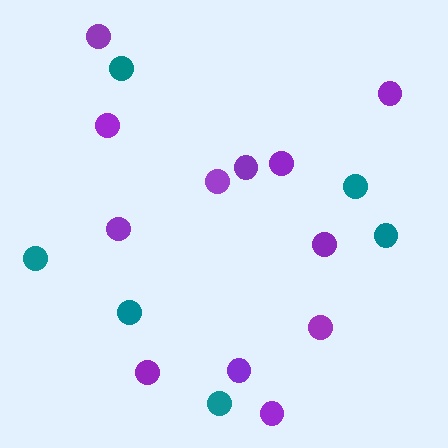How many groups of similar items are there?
There are 2 groups: one group of purple circles (12) and one group of teal circles (6).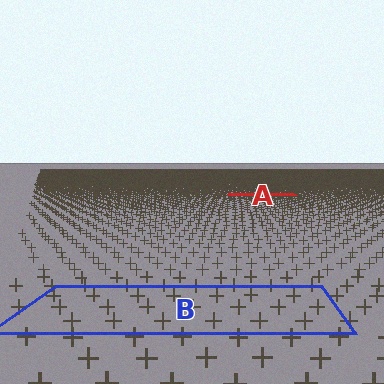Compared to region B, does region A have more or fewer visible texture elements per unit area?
Region A has more texture elements per unit area — they are packed more densely because it is farther away.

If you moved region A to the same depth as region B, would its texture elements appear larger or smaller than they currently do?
They would appear larger. At a closer depth, the same texture elements are projected at a bigger on-screen size.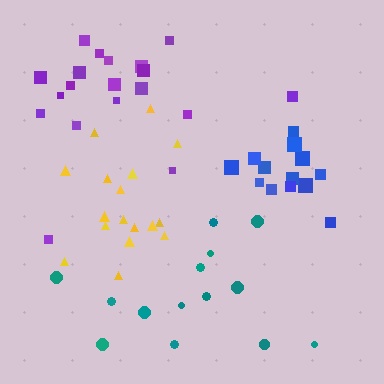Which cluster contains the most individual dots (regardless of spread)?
Purple (19).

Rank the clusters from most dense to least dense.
blue, yellow, purple, teal.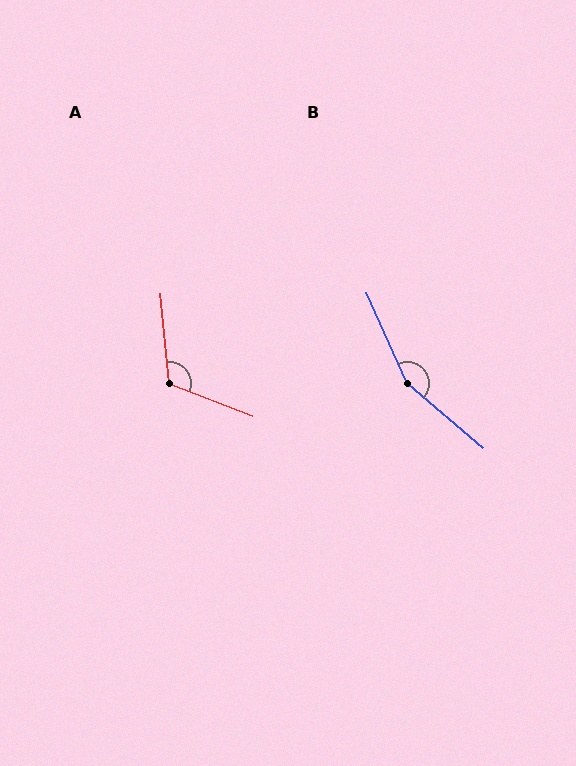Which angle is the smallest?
A, at approximately 117 degrees.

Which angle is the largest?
B, at approximately 155 degrees.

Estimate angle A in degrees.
Approximately 117 degrees.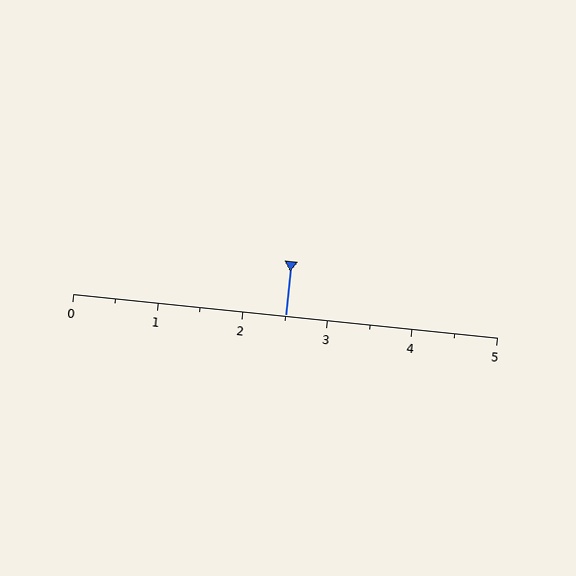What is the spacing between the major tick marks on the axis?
The major ticks are spaced 1 apart.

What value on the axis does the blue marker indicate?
The marker indicates approximately 2.5.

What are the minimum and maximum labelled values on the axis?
The axis runs from 0 to 5.